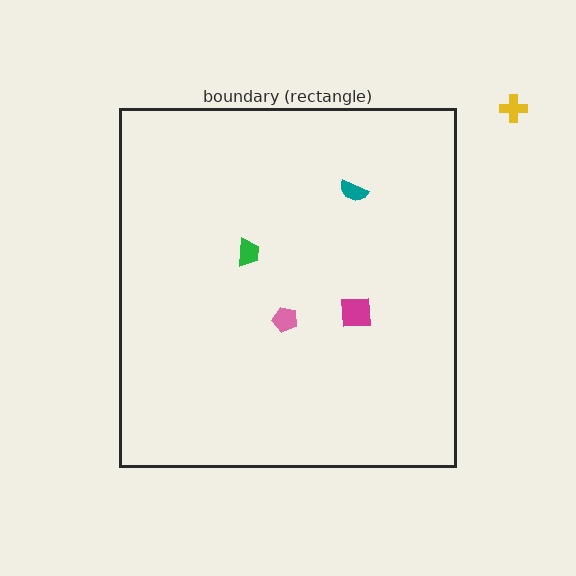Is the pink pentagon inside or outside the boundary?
Inside.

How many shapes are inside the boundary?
4 inside, 1 outside.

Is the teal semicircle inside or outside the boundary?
Inside.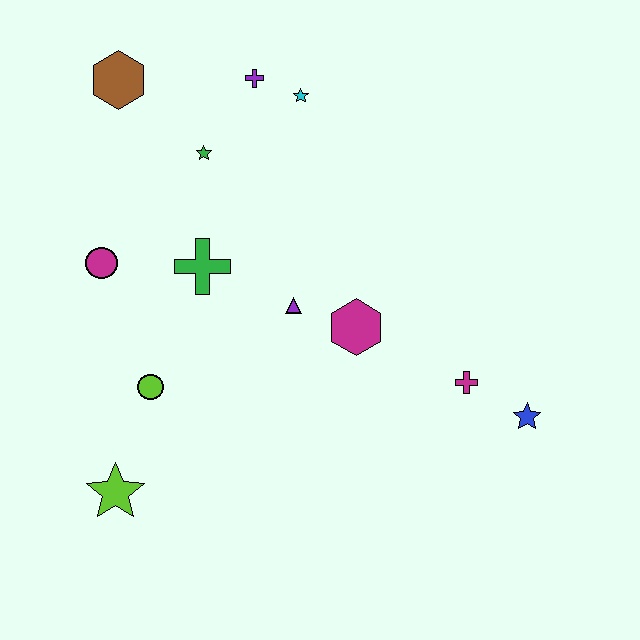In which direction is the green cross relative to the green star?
The green cross is below the green star.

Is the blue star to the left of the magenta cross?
No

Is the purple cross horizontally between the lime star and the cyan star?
Yes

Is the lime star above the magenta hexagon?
No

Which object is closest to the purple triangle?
The magenta hexagon is closest to the purple triangle.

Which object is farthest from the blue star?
The brown hexagon is farthest from the blue star.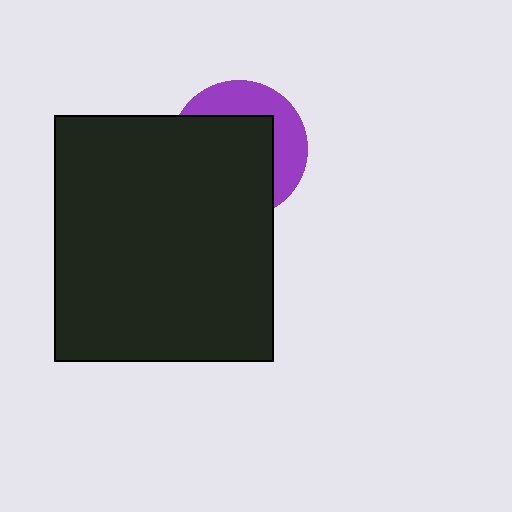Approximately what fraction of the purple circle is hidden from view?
Roughly 63% of the purple circle is hidden behind the black rectangle.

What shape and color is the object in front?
The object in front is a black rectangle.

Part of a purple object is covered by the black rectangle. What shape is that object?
It is a circle.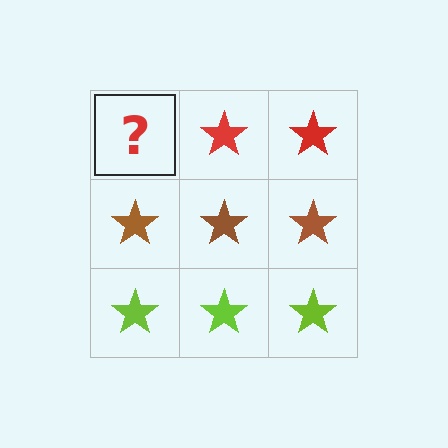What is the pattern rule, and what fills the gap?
The rule is that each row has a consistent color. The gap should be filled with a red star.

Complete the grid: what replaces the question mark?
The question mark should be replaced with a red star.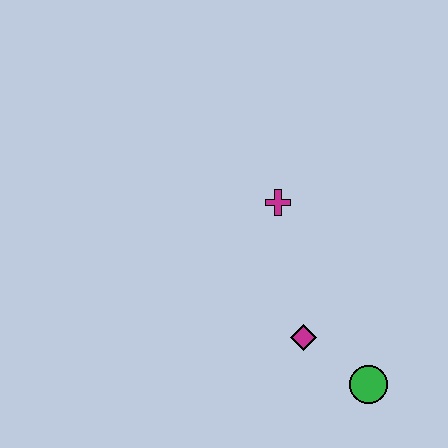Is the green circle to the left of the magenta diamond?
No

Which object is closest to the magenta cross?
The magenta diamond is closest to the magenta cross.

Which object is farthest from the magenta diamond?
The magenta cross is farthest from the magenta diamond.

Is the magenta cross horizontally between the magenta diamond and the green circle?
No